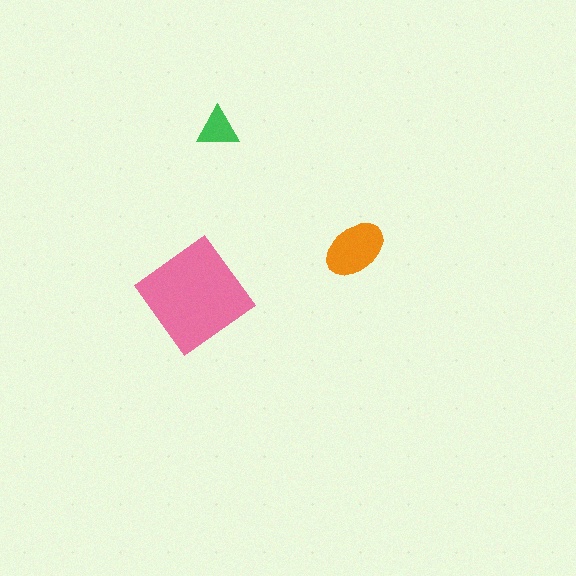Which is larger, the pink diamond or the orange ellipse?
The pink diamond.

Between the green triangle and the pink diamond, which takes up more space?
The pink diamond.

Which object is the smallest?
The green triangle.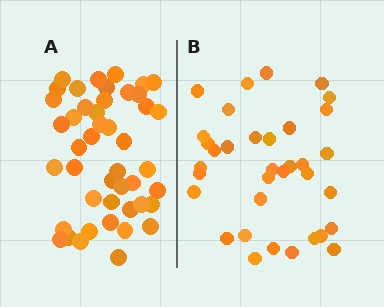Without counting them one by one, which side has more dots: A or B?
Region A (the left region) has more dots.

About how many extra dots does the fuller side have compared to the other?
Region A has roughly 10 or so more dots than region B.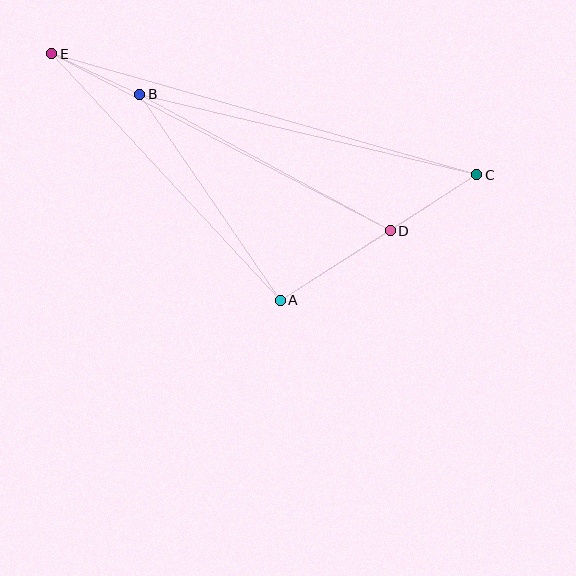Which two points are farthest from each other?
Points C and E are farthest from each other.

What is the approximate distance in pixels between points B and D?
The distance between B and D is approximately 285 pixels.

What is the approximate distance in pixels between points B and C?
The distance between B and C is approximately 346 pixels.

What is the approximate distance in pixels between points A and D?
The distance between A and D is approximately 130 pixels.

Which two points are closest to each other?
Points B and E are closest to each other.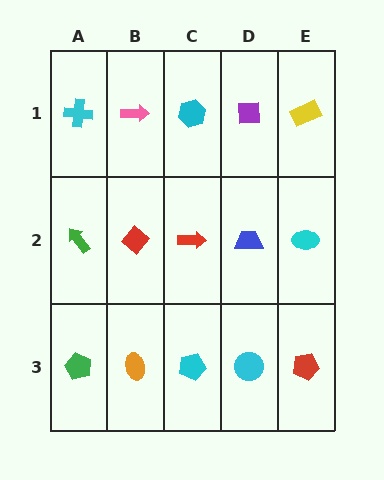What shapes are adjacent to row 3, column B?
A red diamond (row 2, column B), a green pentagon (row 3, column A), a cyan pentagon (row 3, column C).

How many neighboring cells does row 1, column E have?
2.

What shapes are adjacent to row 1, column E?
A cyan ellipse (row 2, column E), a purple square (row 1, column D).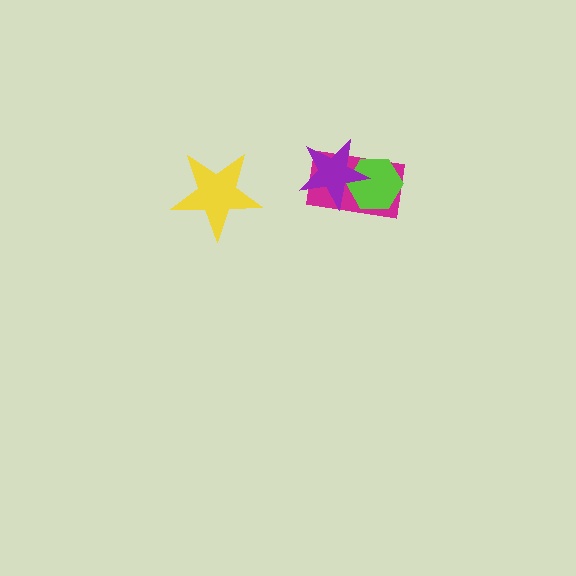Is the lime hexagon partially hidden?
Yes, it is partially covered by another shape.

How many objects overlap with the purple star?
2 objects overlap with the purple star.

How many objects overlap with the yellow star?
0 objects overlap with the yellow star.